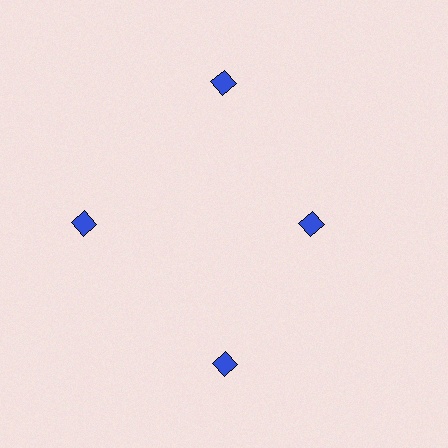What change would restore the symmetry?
The symmetry would be restored by moving it outward, back onto the ring so that all 4 diamonds sit at equal angles and equal distance from the center.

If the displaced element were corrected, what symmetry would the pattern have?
It would have 4-fold rotational symmetry — the pattern would map onto itself every 90 degrees.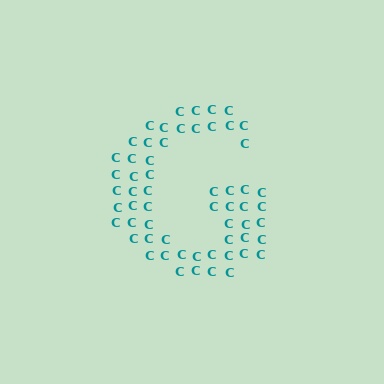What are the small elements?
The small elements are letter C's.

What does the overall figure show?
The overall figure shows the letter G.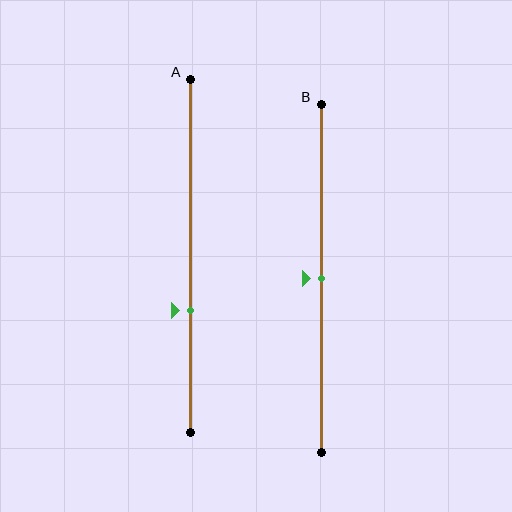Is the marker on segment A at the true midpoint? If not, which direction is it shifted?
No, the marker on segment A is shifted downward by about 16% of the segment length.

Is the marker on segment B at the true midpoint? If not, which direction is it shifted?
Yes, the marker on segment B is at the true midpoint.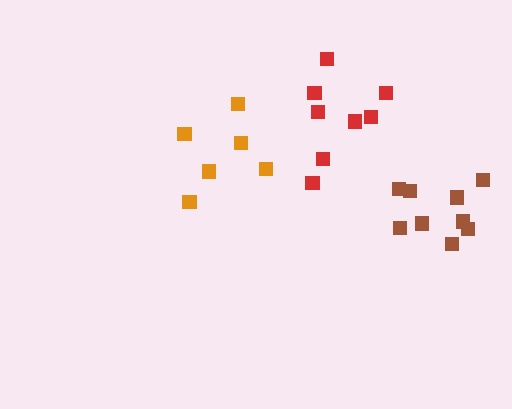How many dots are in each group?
Group 1: 6 dots, Group 2: 8 dots, Group 3: 9 dots (23 total).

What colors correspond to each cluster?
The clusters are colored: orange, red, brown.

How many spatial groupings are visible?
There are 3 spatial groupings.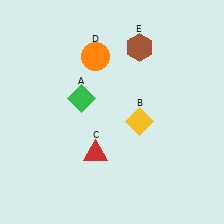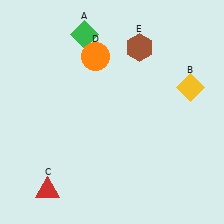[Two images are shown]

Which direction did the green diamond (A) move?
The green diamond (A) moved up.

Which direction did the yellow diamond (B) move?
The yellow diamond (B) moved right.